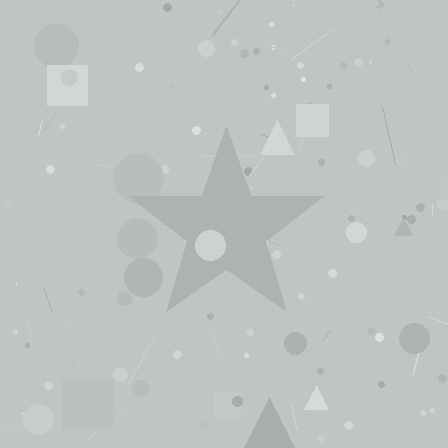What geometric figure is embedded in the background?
A star is embedded in the background.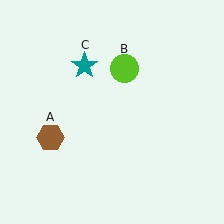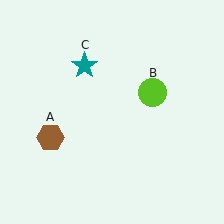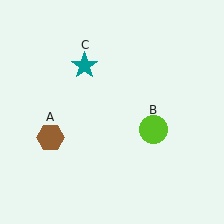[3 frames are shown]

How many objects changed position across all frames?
1 object changed position: lime circle (object B).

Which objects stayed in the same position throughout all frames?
Brown hexagon (object A) and teal star (object C) remained stationary.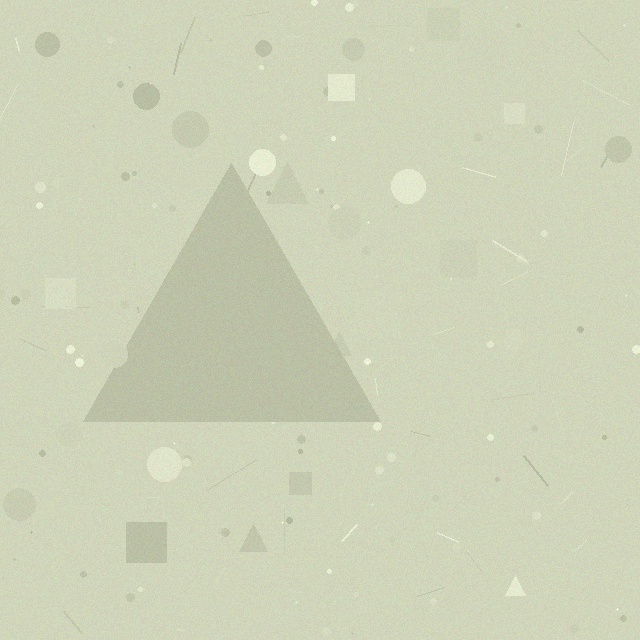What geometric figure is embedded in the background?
A triangle is embedded in the background.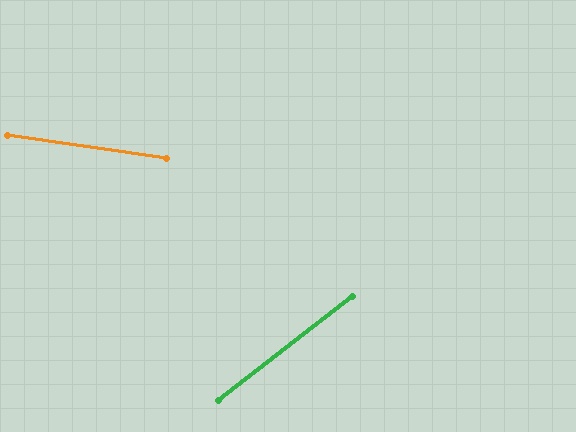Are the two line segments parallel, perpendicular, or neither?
Neither parallel nor perpendicular — they differ by about 46°.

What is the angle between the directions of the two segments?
Approximately 46 degrees.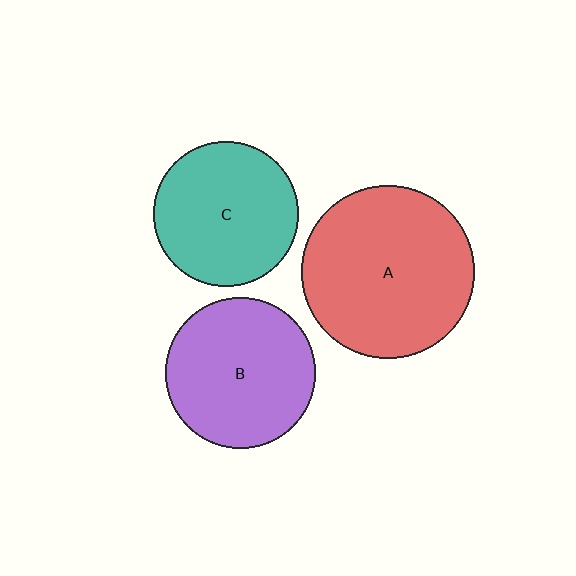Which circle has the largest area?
Circle A (red).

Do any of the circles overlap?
No, none of the circles overlap.